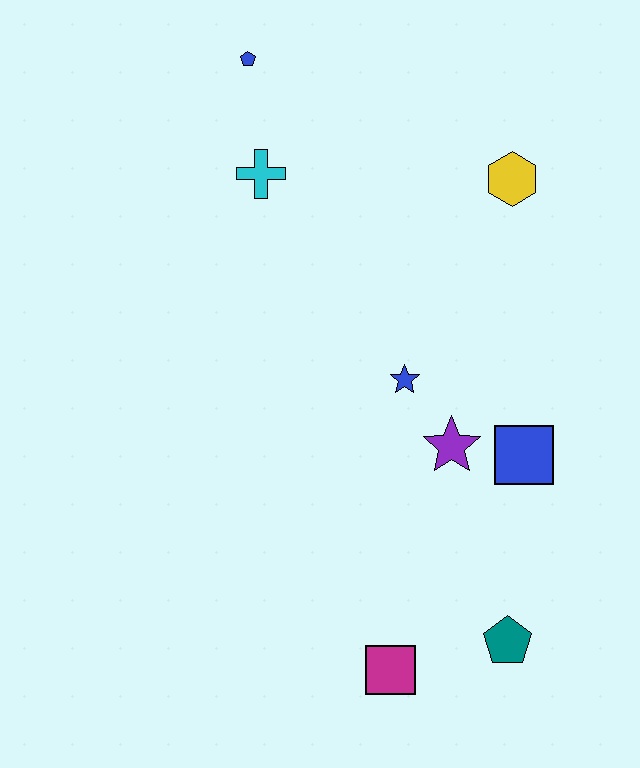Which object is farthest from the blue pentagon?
The teal pentagon is farthest from the blue pentagon.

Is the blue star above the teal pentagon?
Yes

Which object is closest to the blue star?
The purple star is closest to the blue star.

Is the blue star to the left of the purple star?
Yes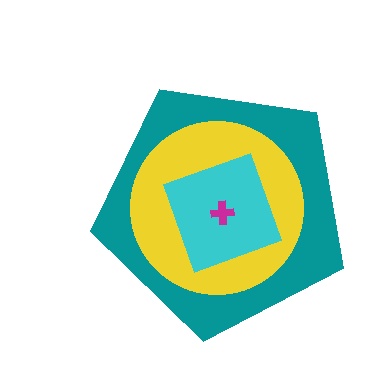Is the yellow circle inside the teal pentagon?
Yes.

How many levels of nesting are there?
4.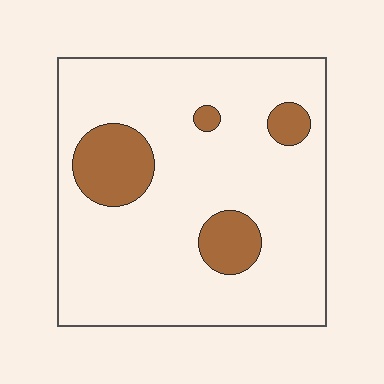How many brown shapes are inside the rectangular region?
4.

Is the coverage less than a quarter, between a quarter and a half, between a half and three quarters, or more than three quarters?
Less than a quarter.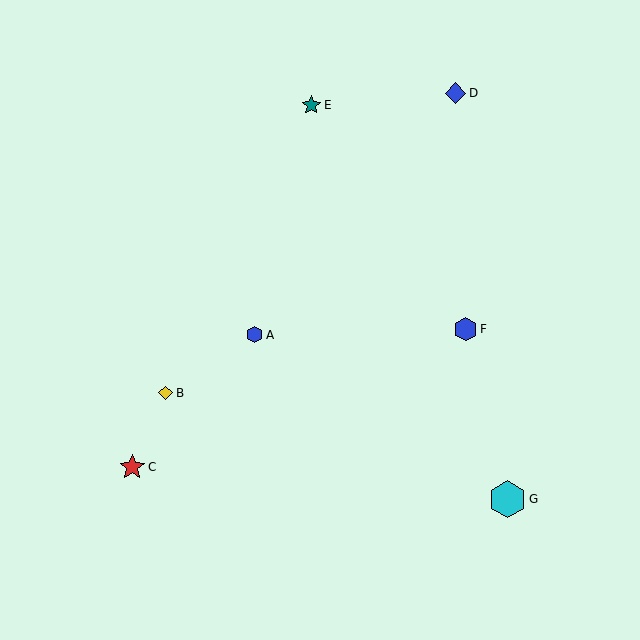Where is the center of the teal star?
The center of the teal star is at (311, 105).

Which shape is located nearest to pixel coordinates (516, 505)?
The cyan hexagon (labeled G) at (508, 499) is nearest to that location.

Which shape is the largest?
The cyan hexagon (labeled G) is the largest.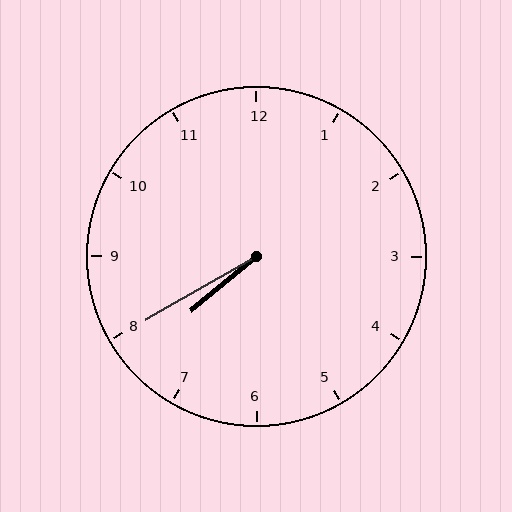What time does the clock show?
7:40.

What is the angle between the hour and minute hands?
Approximately 10 degrees.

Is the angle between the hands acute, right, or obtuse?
It is acute.